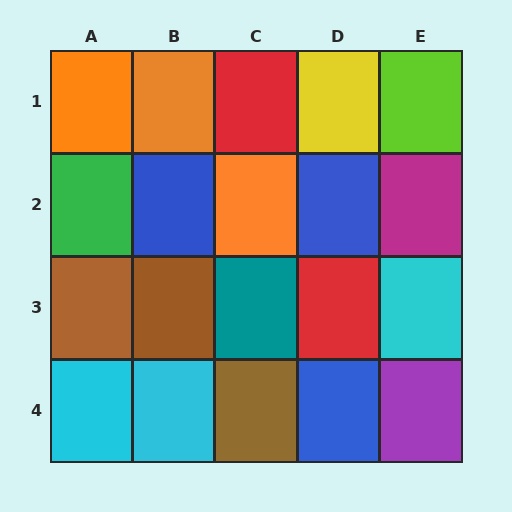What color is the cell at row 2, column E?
Magenta.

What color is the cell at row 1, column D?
Yellow.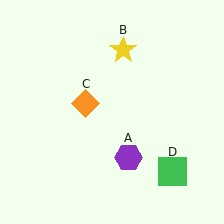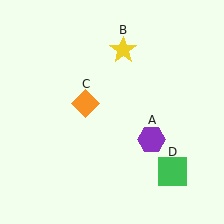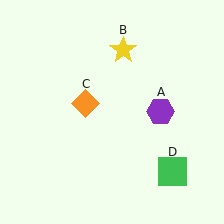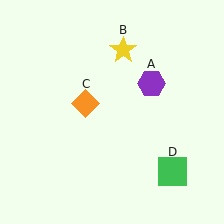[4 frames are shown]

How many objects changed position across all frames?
1 object changed position: purple hexagon (object A).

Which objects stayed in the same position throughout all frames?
Yellow star (object B) and orange diamond (object C) and green square (object D) remained stationary.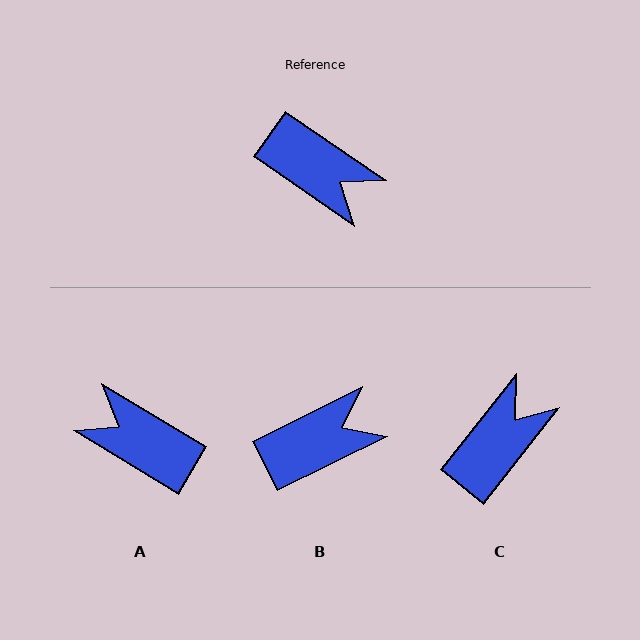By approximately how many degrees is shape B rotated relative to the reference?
Approximately 61 degrees counter-clockwise.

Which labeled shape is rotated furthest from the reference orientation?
A, about 176 degrees away.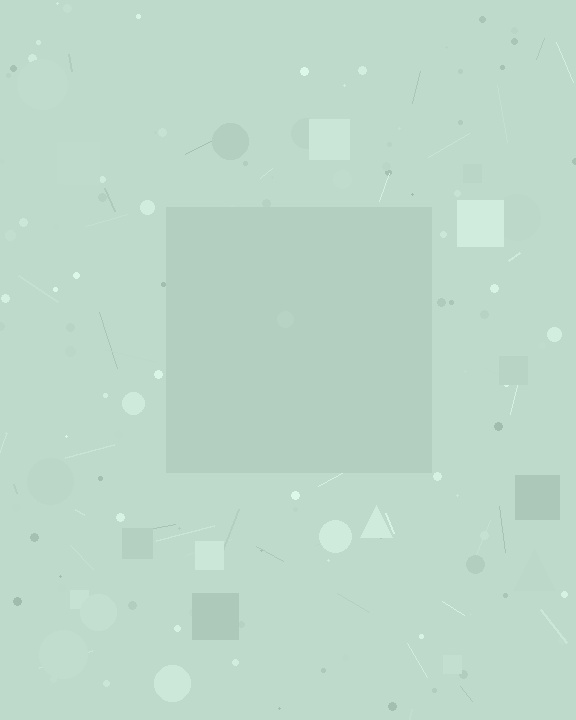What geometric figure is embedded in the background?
A square is embedded in the background.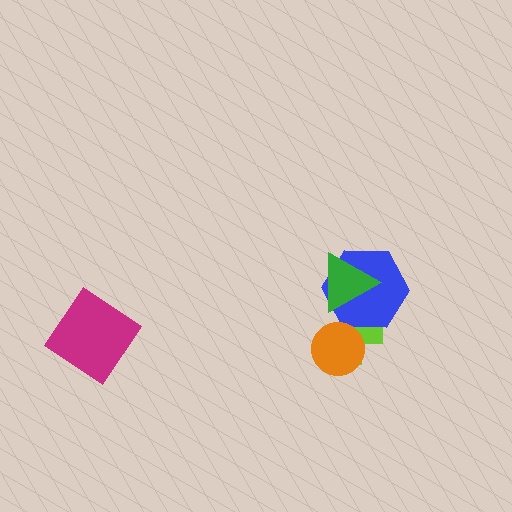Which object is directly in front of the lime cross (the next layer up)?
The blue hexagon is directly in front of the lime cross.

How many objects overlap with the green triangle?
2 objects overlap with the green triangle.